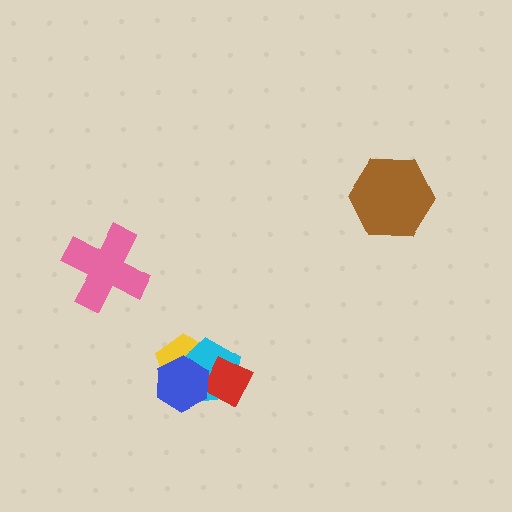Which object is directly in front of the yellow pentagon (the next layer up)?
The cyan pentagon is directly in front of the yellow pentagon.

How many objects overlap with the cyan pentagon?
3 objects overlap with the cyan pentagon.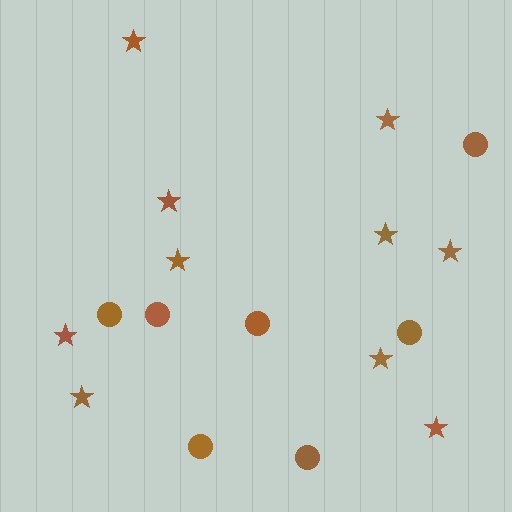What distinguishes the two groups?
There are 2 groups: one group of stars (10) and one group of circles (7).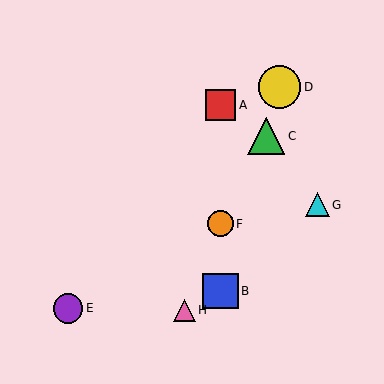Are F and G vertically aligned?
No, F is at x≈221 and G is at x≈317.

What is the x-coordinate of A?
Object A is at x≈221.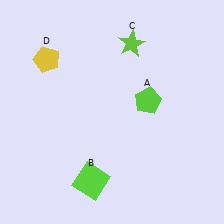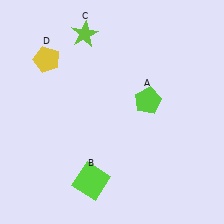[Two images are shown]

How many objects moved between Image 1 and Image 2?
1 object moved between the two images.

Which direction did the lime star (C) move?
The lime star (C) moved left.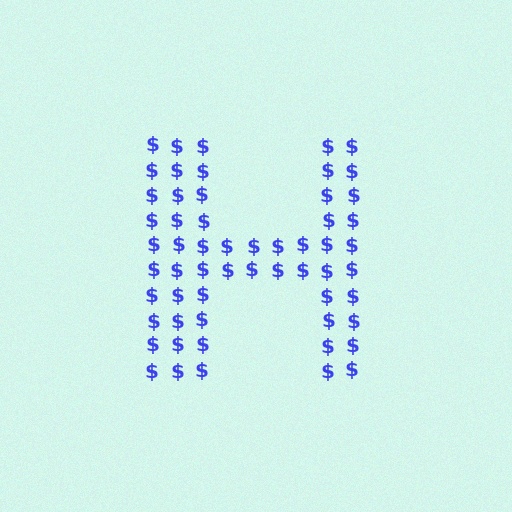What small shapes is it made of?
It is made of small dollar signs.